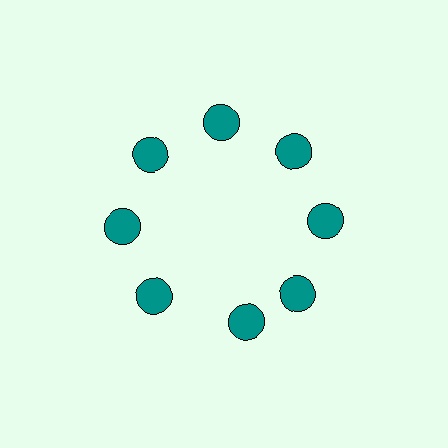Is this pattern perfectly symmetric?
No. The 8 teal circles are arranged in a ring, but one element near the 6 o'clock position is rotated out of alignment along the ring, breaking the 8-fold rotational symmetry.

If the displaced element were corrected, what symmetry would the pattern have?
It would have 8-fold rotational symmetry — the pattern would map onto itself every 45 degrees.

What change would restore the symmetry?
The symmetry would be restored by rotating it back into even spacing with its neighbors so that all 8 circles sit at equal angles and equal distance from the center.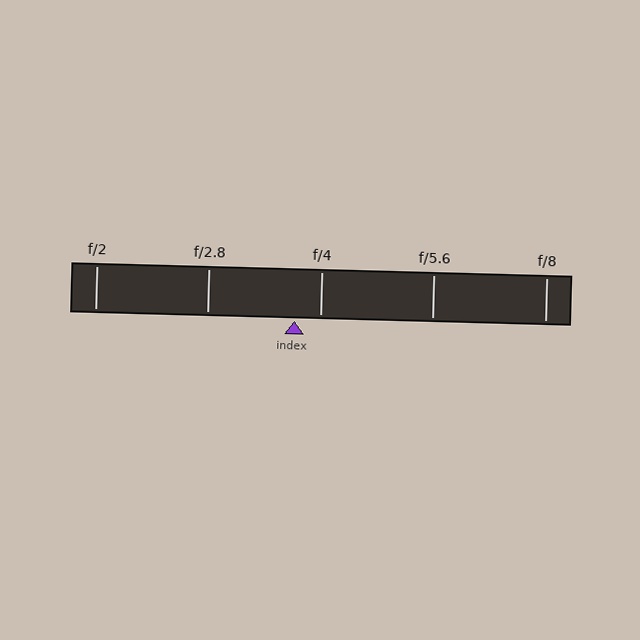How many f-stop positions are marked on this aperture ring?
There are 5 f-stop positions marked.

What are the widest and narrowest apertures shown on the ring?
The widest aperture shown is f/2 and the narrowest is f/8.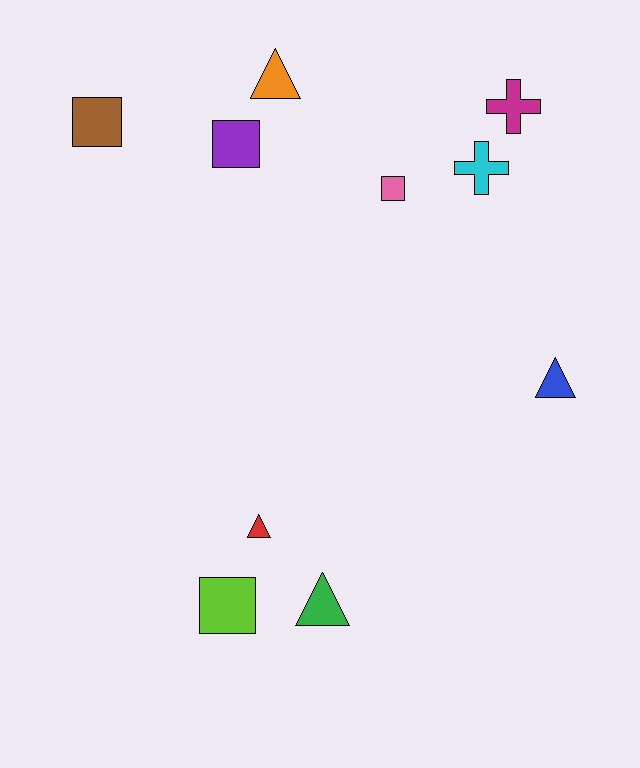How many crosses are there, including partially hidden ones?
There are 2 crosses.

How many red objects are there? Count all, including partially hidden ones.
There is 1 red object.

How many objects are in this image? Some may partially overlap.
There are 10 objects.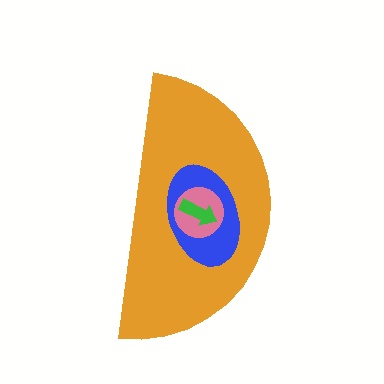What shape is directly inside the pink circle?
The green arrow.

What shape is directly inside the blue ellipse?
The pink circle.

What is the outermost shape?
The orange semicircle.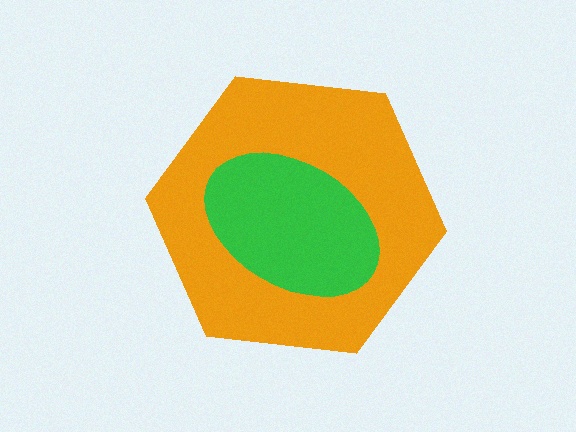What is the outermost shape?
The orange hexagon.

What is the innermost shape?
The green ellipse.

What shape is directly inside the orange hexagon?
The green ellipse.